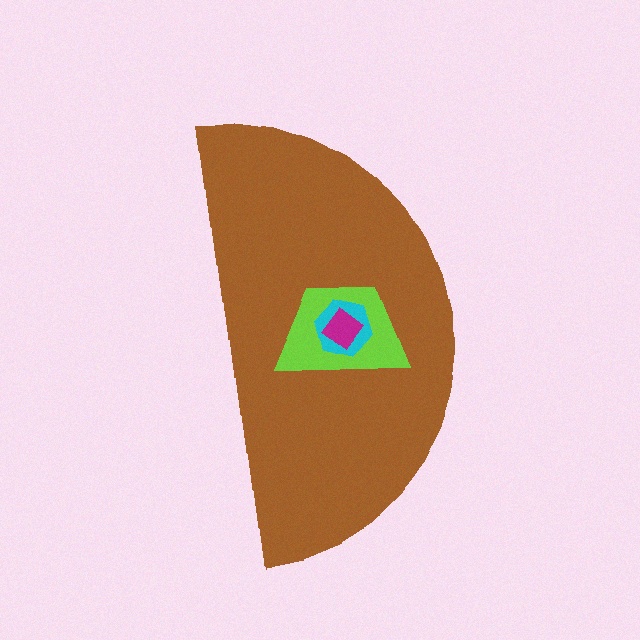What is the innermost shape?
The magenta diamond.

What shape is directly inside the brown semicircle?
The lime trapezoid.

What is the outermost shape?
The brown semicircle.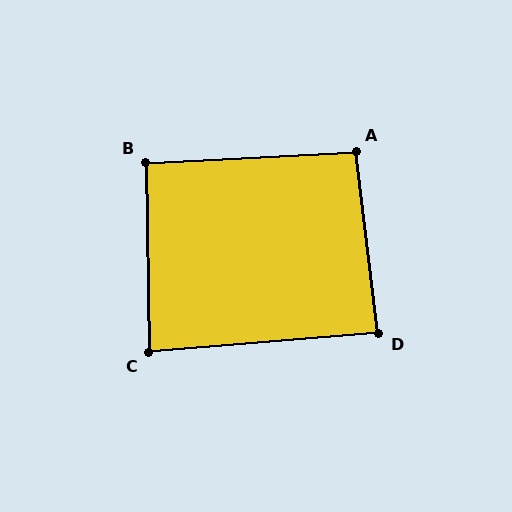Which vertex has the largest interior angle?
A, at approximately 94 degrees.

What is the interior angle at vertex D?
Approximately 88 degrees (approximately right).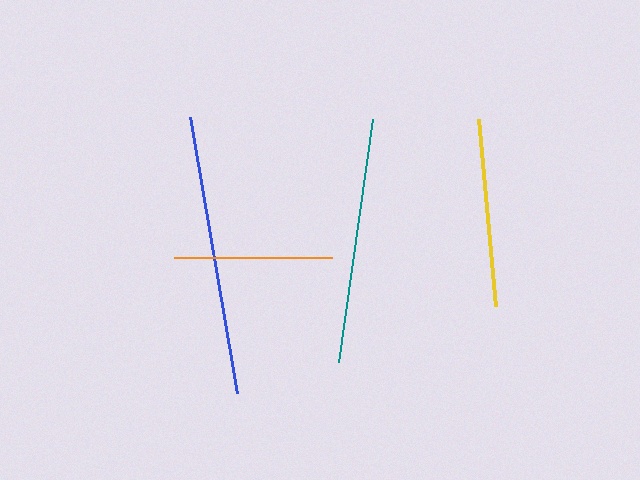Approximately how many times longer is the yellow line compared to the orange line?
The yellow line is approximately 1.2 times the length of the orange line.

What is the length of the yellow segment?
The yellow segment is approximately 188 pixels long.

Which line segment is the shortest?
The orange line is the shortest at approximately 158 pixels.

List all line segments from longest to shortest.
From longest to shortest: blue, teal, yellow, orange.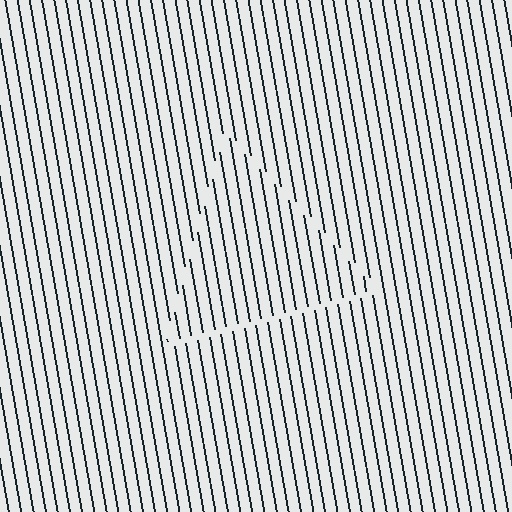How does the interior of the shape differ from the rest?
The interior of the shape contains the same grating, shifted by half a period — the contour is defined by the phase discontinuity where line-ends from the inner and outer gratings abut.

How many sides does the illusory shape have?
3 sides — the line-ends trace a triangle.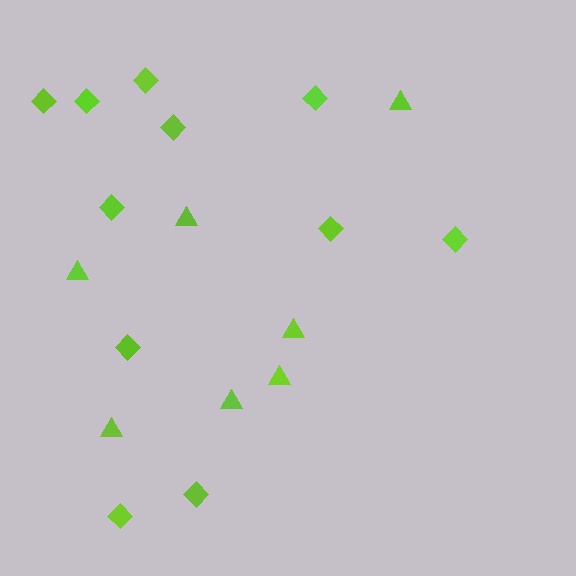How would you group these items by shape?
There are 2 groups: one group of diamonds (11) and one group of triangles (7).